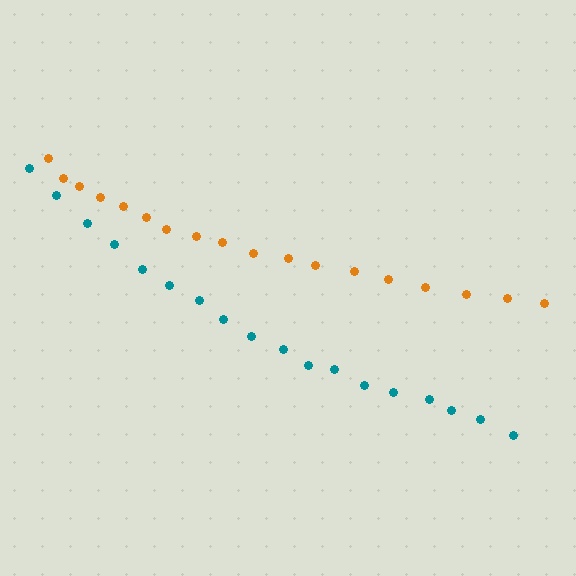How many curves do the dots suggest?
There are 2 distinct paths.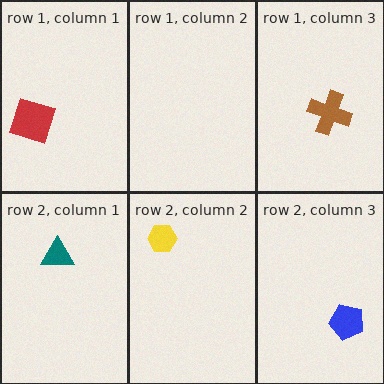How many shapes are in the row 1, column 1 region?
1.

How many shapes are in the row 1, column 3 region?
1.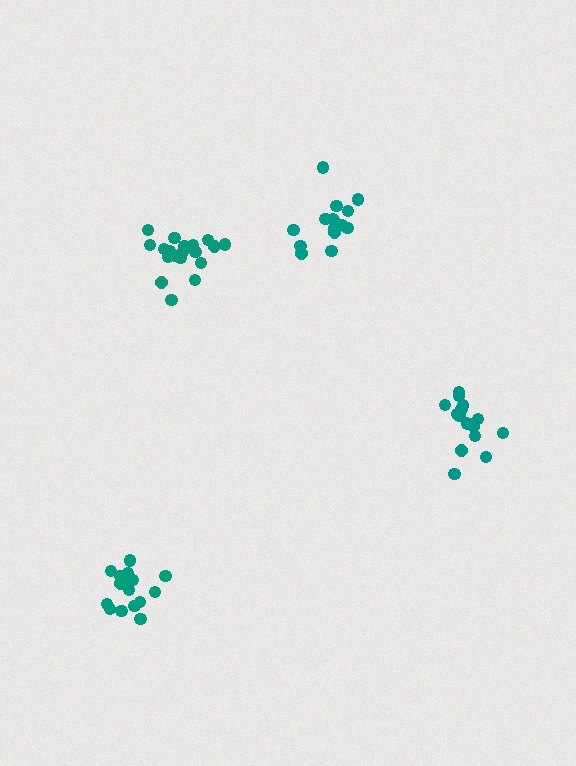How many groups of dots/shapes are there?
There are 4 groups.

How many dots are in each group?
Group 1: 16 dots, Group 2: 15 dots, Group 3: 19 dots, Group 4: 15 dots (65 total).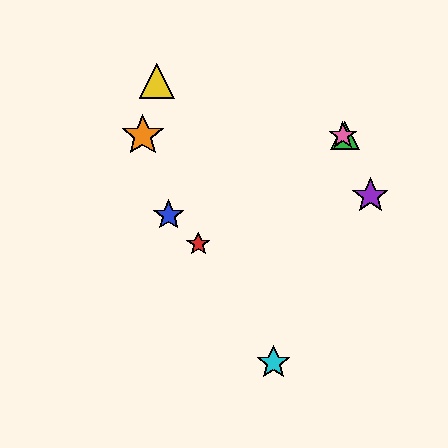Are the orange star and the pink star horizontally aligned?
Yes, both are at y≈135.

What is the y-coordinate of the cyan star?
The cyan star is at y≈363.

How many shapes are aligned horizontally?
3 shapes (the green triangle, the orange star, the pink star) are aligned horizontally.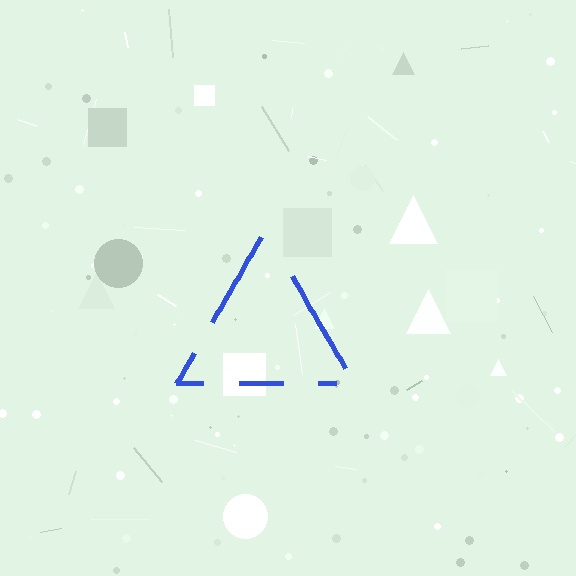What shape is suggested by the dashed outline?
The dashed outline suggests a triangle.